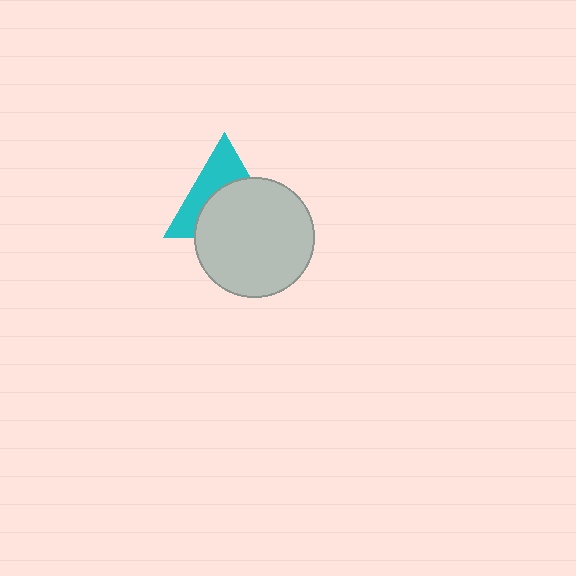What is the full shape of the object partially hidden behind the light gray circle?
The partially hidden object is a cyan triangle.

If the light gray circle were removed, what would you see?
You would see the complete cyan triangle.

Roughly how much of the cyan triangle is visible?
A small part of it is visible (roughly 43%).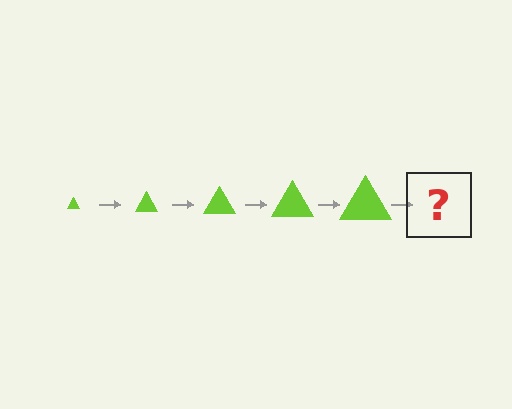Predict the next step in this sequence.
The next step is a lime triangle, larger than the previous one.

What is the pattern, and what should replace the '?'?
The pattern is that the triangle gets progressively larger each step. The '?' should be a lime triangle, larger than the previous one.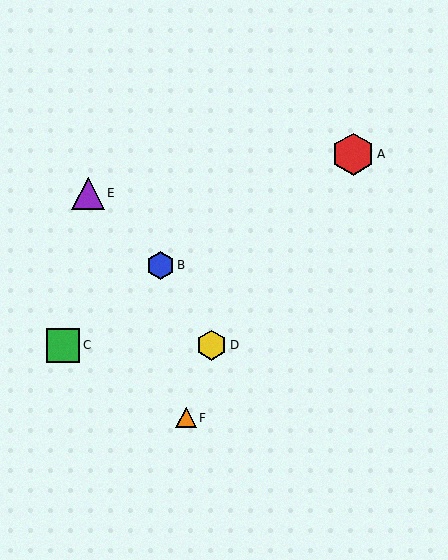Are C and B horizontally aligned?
No, C is at y≈345 and B is at y≈265.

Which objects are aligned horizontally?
Objects C, D are aligned horizontally.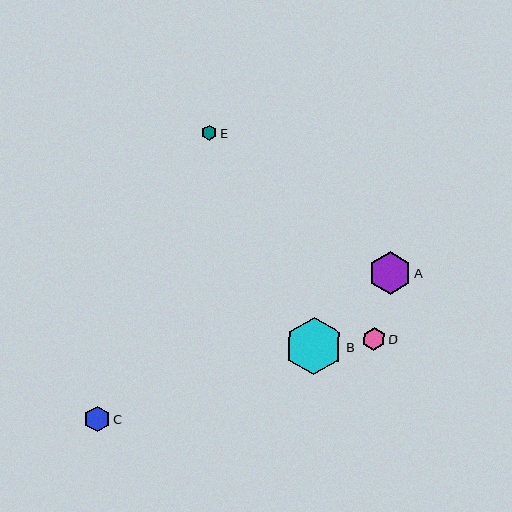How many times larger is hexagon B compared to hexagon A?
Hexagon B is approximately 1.4 times the size of hexagon A.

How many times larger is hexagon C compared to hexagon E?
Hexagon C is approximately 1.7 times the size of hexagon E.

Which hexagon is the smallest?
Hexagon E is the smallest with a size of approximately 15 pixels.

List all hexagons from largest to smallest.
From largest to smallest: B, A, C, D, E.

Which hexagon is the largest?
Hexagon B is the largest with a size of approximately 58 pixels.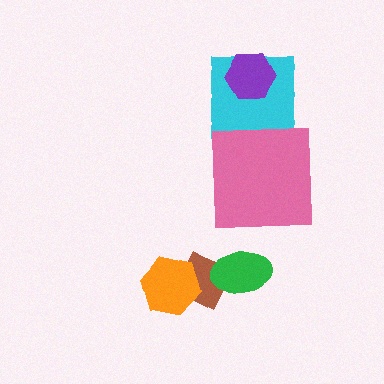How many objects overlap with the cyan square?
1 object overlaps with the cyan square.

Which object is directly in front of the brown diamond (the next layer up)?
The orange hexagon is directly in front of the brown diamond.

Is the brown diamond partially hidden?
Yes, it is partially covered by another shape.